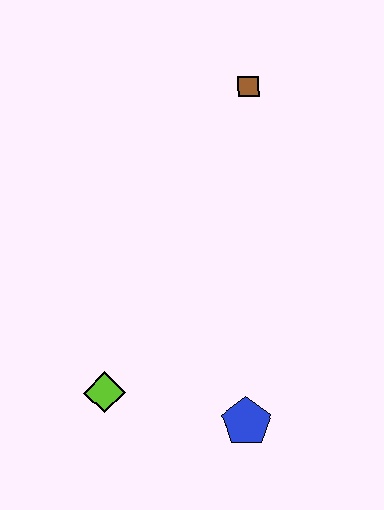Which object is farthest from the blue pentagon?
The brown square is farthest from the blue pentagon.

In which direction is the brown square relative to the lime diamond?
The brown square is above the lime diamond.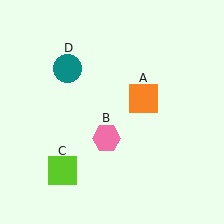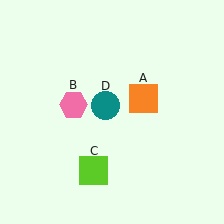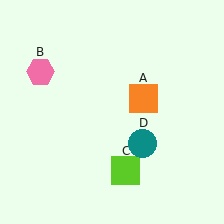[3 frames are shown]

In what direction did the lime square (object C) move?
The lime square (object C) moved right.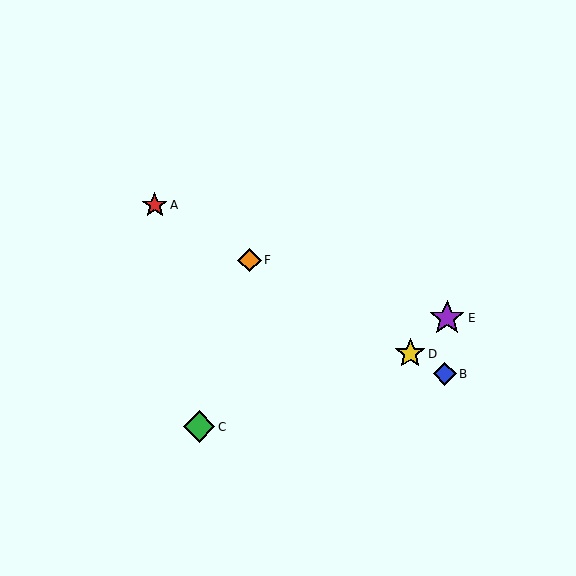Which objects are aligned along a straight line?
Objects A, B, D, F are aligned along a straight line.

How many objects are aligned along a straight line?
4 objects (A, B, D, F) are aligned along a straight line.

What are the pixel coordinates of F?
Object F is at (249, 260).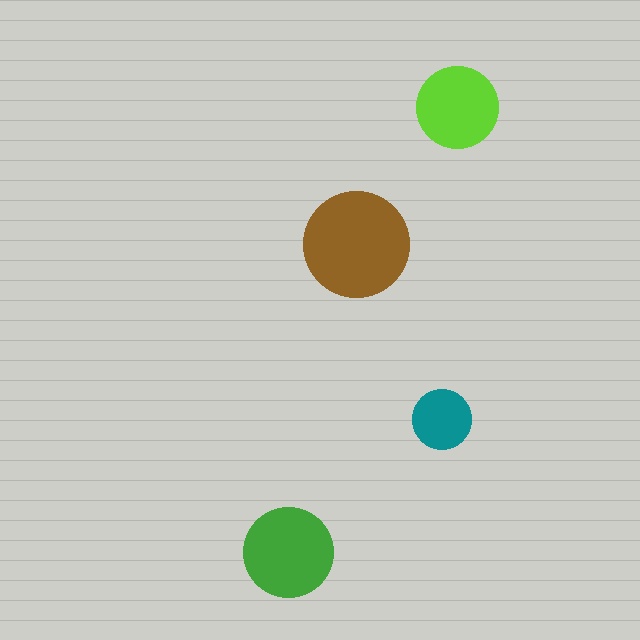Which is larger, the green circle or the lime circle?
The green one.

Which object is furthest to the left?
The green circle is leftmost.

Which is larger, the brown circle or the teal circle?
The brown one.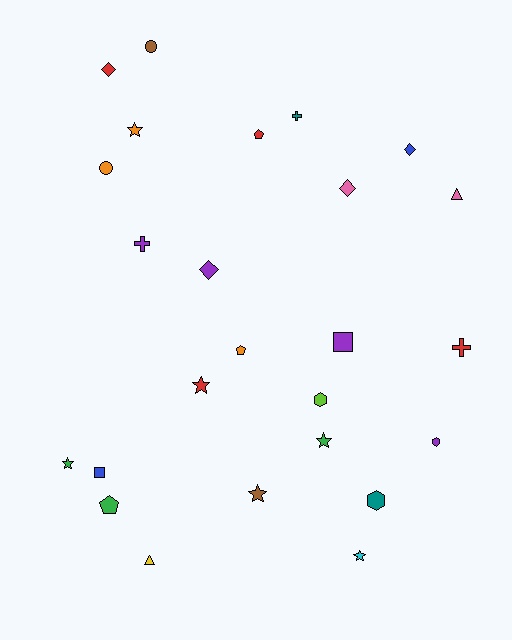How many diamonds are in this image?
There are 4 diamonds.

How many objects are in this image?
There are 25 objects.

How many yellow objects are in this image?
There is 1 yellow object.